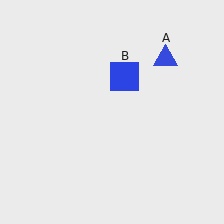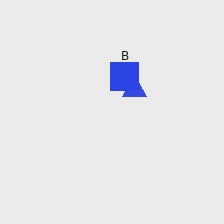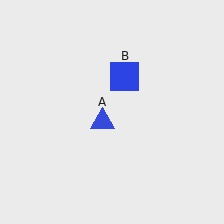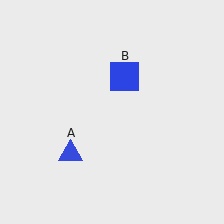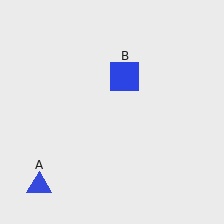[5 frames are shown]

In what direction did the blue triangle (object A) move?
The blue triangle (object A) moved down and to the left.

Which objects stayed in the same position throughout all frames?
Blue square (object B) remained stationary.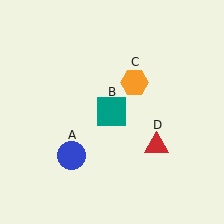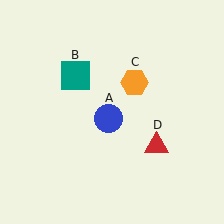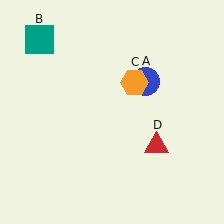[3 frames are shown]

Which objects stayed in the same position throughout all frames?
Orange hexagon (object C) and red triangle (object D) remained stationary.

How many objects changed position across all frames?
2 objects changed position: blue circle (object A), teal square (object B).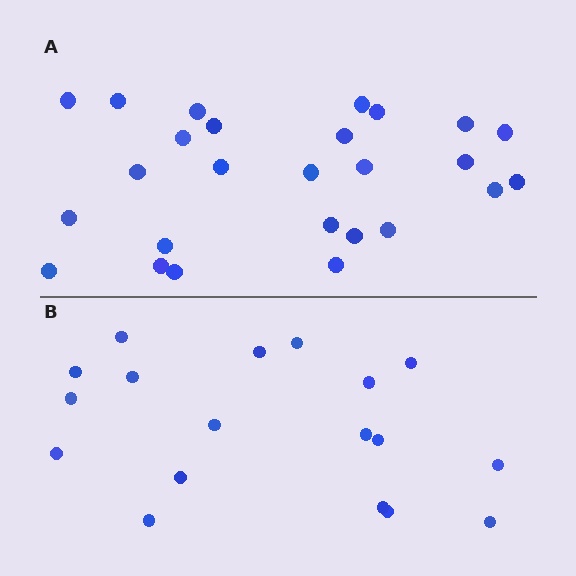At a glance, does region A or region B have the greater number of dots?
Region A (the top region) has more dots.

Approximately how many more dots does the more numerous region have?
Region A has roughly 8 or so more dots than region B.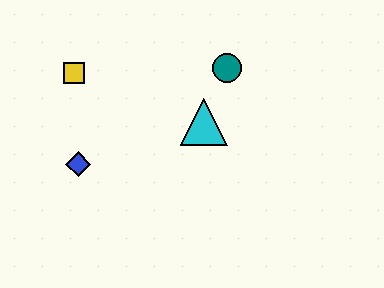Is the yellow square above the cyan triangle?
Yes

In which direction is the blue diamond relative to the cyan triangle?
The blue diamond is to the left of the cyan triangle.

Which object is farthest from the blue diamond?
The teal circle is farthest from the blue diamond.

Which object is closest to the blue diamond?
The yellow square is closest to the blue diamond.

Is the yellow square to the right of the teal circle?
No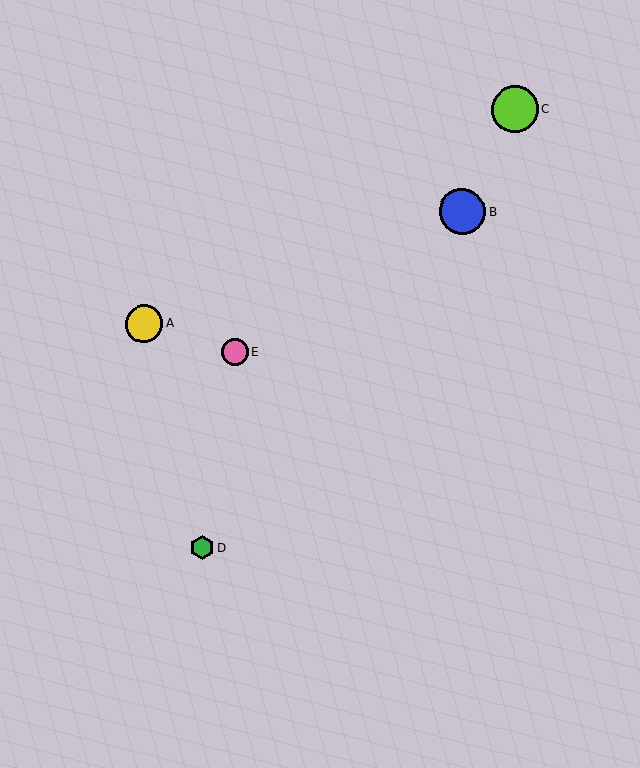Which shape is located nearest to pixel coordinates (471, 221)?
The blue circle (labeled B) at (462, 211) is nearest to that location.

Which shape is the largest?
The lime circle (labeled C) is the largest.